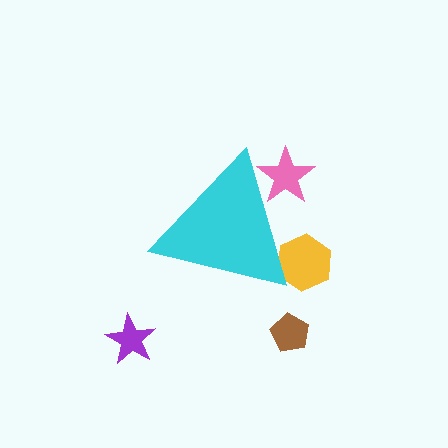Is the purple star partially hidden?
No, the purple star is fully visible.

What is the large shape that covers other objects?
A cyan triangle.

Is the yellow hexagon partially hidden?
Yes, the yellow hexagon is partially hidden behind the cyan triangle.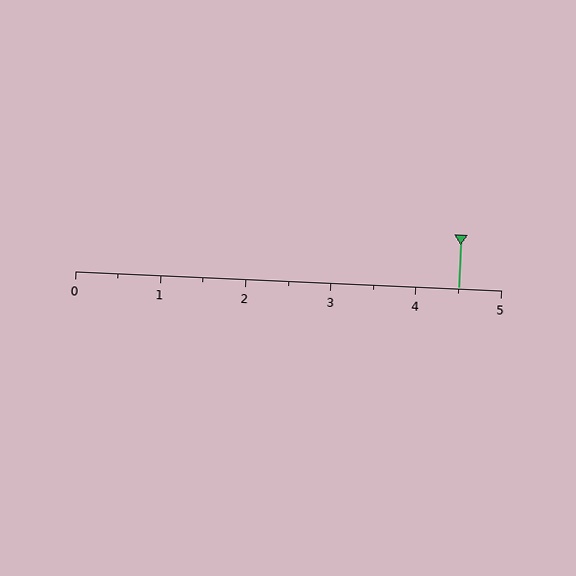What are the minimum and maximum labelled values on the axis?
The axis runs from 0 to 5.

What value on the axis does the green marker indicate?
The marker indicates approximately 4.5.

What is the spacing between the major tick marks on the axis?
The major ticks are spaced 1 apart.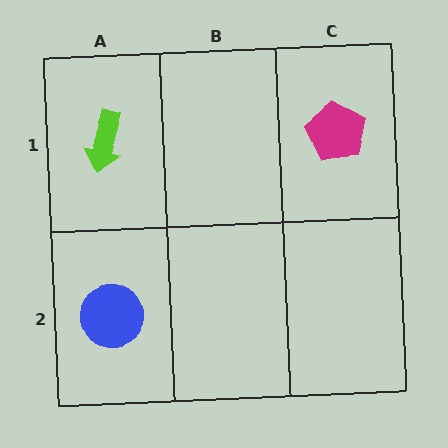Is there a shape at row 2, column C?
No, that cell is empty.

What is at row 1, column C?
A magenta pentagon.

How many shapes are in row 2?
1 shape.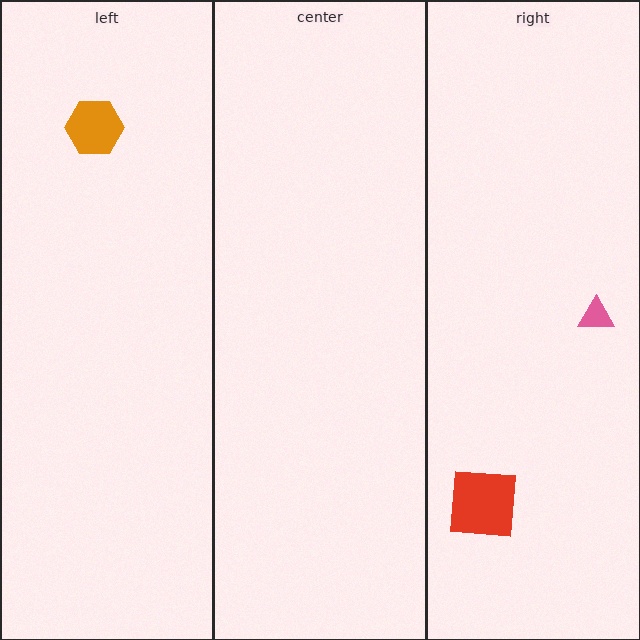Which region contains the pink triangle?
The right region.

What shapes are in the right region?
The pink triangle, the red square.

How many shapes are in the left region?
1.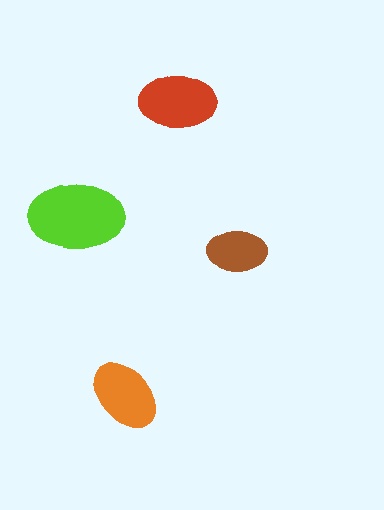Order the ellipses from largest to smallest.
the lime one, the red one, the orange one, the brown one.